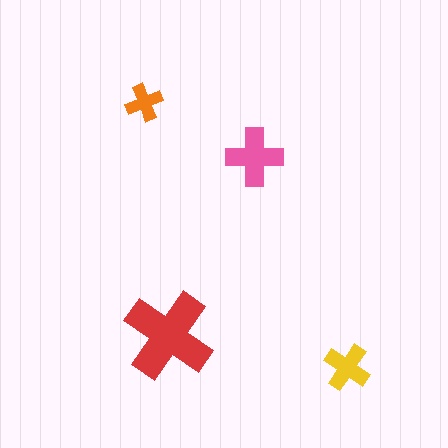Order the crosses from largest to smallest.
the red one, the pink one, the yellow one, the orange one.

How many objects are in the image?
There are 4 objects in the image.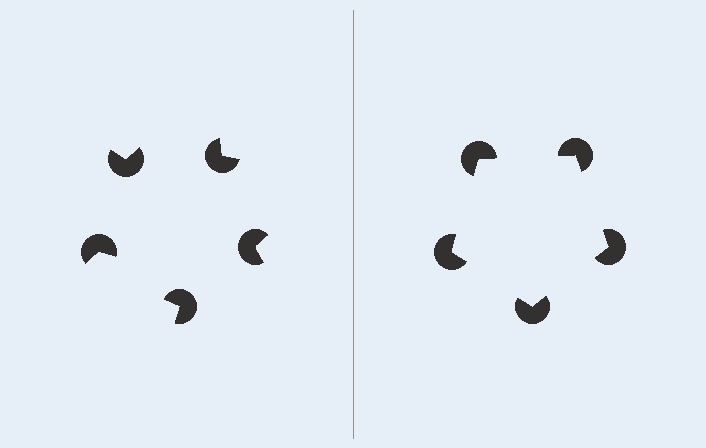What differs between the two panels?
The pac-man discs are positioned identically on both sides; only the wedge orientations differ. On the right they align to a pentagon; on the left they are misaligned.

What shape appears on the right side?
An illusory pentagon.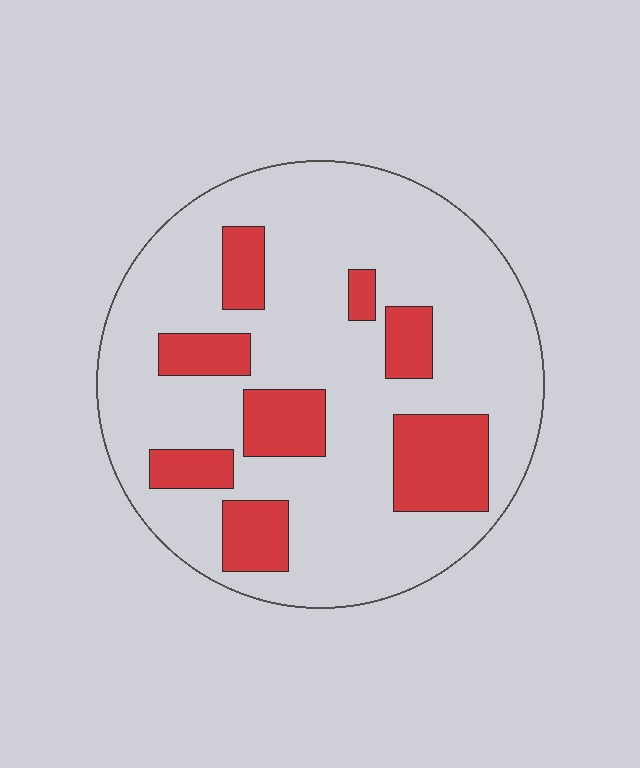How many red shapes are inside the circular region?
8.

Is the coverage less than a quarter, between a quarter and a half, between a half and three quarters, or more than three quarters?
Less than a quarter.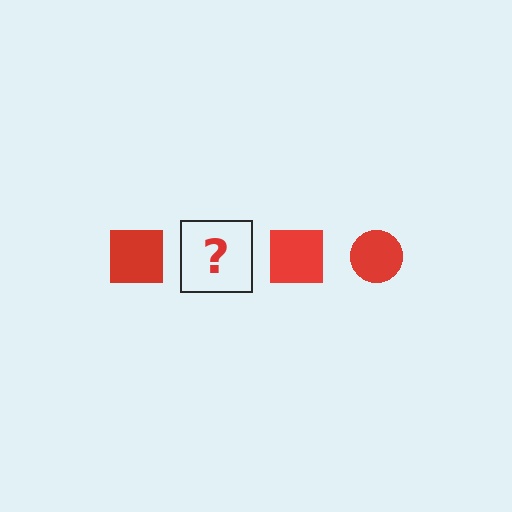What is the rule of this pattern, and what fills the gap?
The rule is that the pattern cycles through square, circle shapes in red. The gap should be filled with a red circle.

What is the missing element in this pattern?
The missing element is a red circle.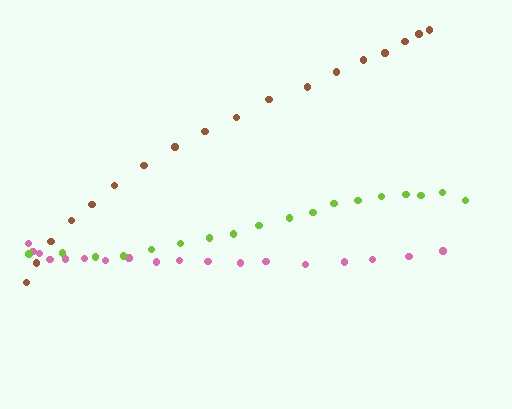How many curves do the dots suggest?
There are 3 distinct paths.